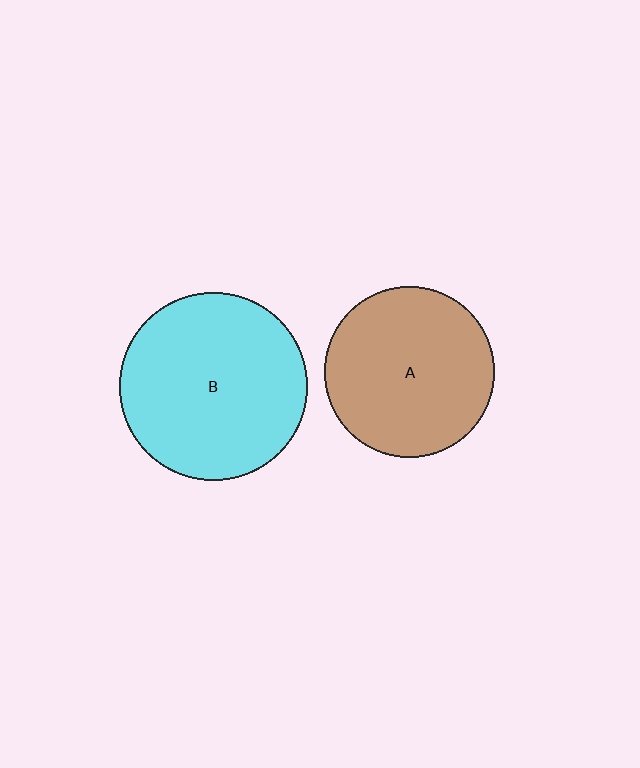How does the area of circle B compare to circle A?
Approximately 1.2 times.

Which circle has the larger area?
Circle B (cyan).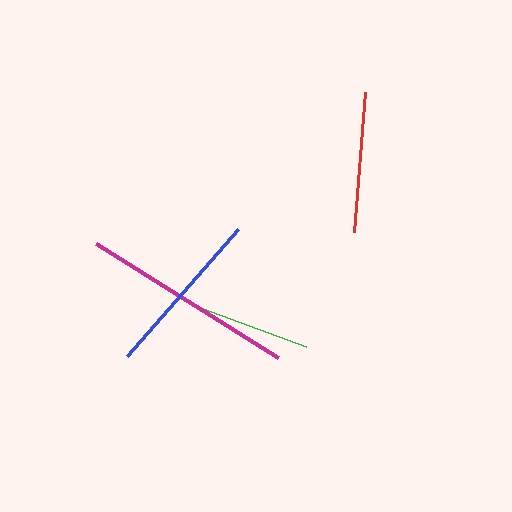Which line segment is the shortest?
The green line is the shortest at approximately 122 pixels.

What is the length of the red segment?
The red segment is approximately 140 pixels long.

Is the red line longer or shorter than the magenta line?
The magenta line is longer than the red line.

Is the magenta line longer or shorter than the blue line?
The magenta line is longer than the blue line.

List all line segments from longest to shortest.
From longest to shortest: magenta, blue, red, green.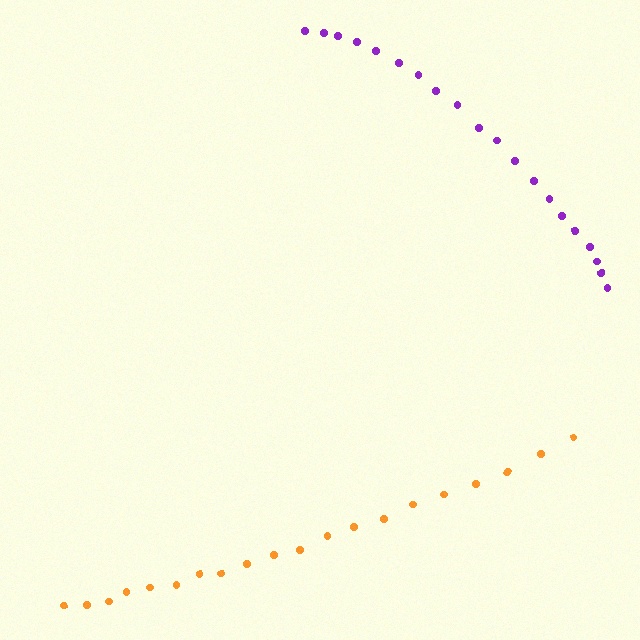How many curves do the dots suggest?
There are 2 distinct paths.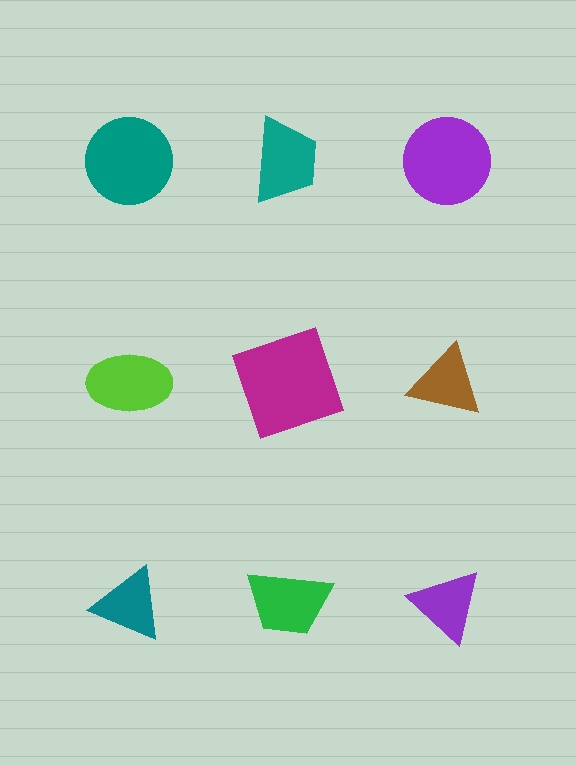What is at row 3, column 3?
A purple triangle.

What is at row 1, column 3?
A purple circle.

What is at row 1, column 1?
A teal circle.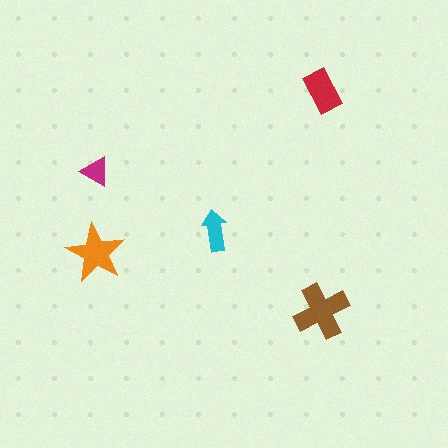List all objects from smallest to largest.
The magenta triangle, the cyan arrow, the red rectangle, the orange star, the brown cross.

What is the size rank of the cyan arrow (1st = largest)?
4th.